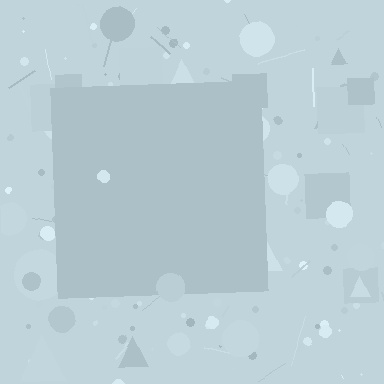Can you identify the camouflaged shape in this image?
The camouflaged shape is a square.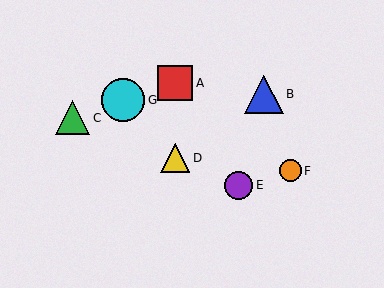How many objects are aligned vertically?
2 objects (A, D) are aligned vertically.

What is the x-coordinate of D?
Object D is at x≈175.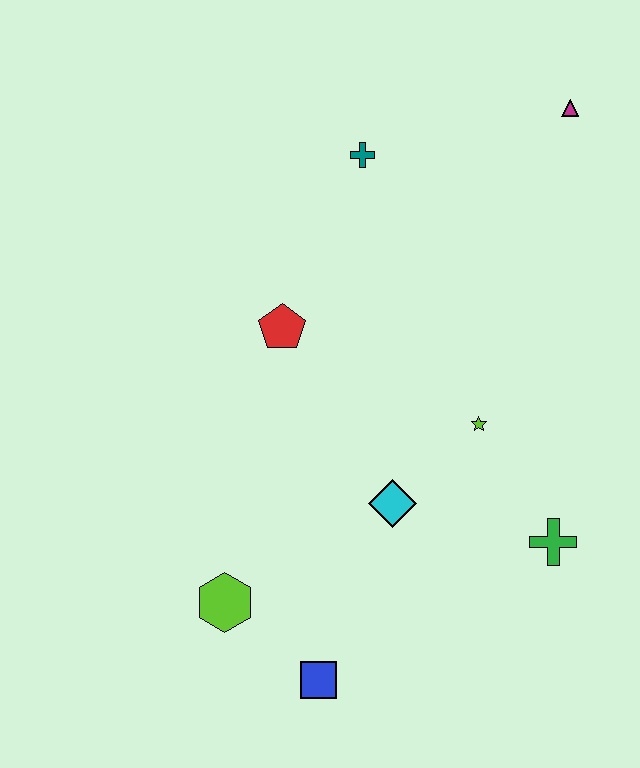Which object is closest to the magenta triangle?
The teal cross is closest to the magenta triangle.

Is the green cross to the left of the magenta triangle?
Yes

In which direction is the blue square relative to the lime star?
The blue square is below the lime star.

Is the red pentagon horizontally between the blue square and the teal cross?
No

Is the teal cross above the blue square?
Yes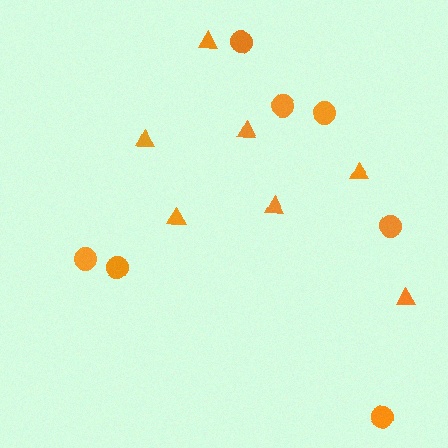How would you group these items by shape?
There are 2 groups: one group of circles (7) and one group of triangles (7).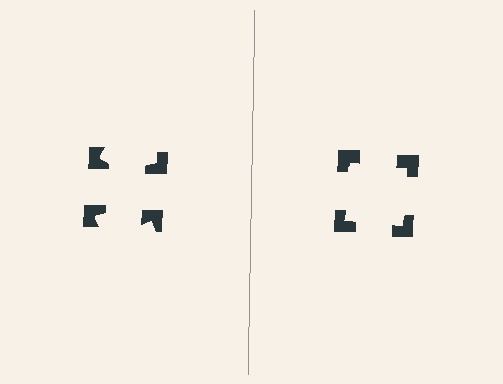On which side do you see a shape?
An illusory square appears on the right side. On the left side the wedge cuts are rotated, so no coherent shape forms.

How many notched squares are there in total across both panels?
8 — 4 on each side.